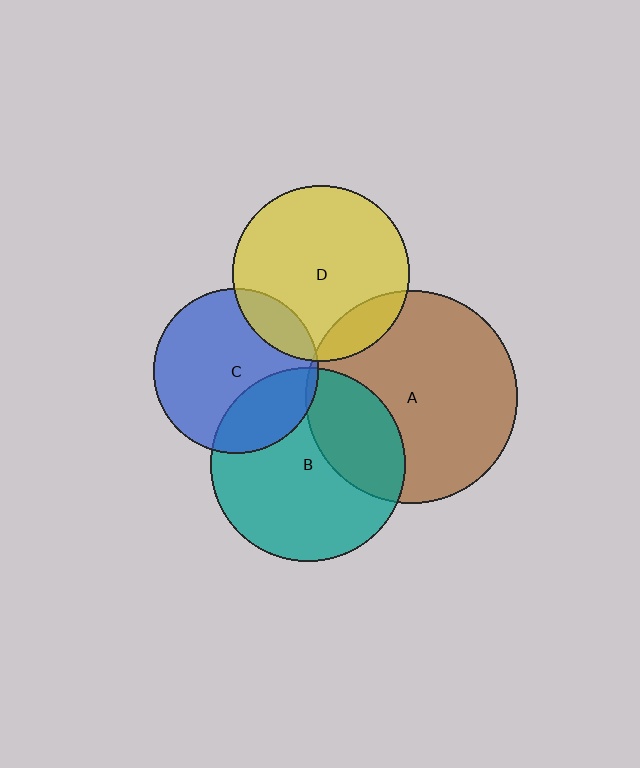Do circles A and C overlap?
Yes.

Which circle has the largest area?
Circle A (brown).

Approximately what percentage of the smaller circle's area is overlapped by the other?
Approximately 5%.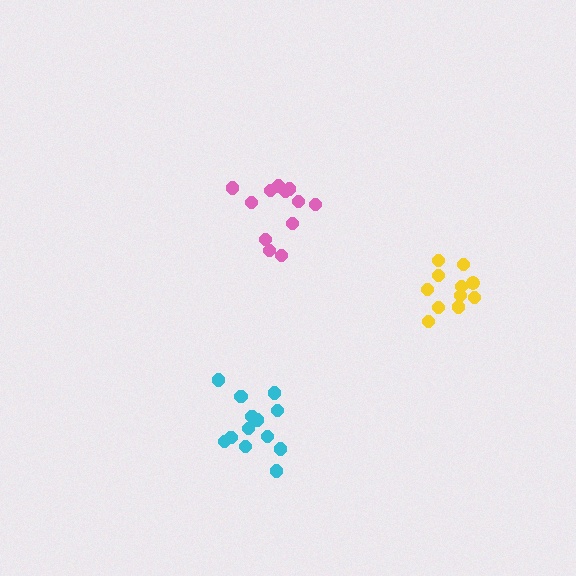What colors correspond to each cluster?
The clusters are colored: cyan, pink, yellow.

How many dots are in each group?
Group 1: 13 dots, Group 2: 12 dots, Group 3: 11 dots (36 total).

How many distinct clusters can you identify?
There are 3 distinct clusters.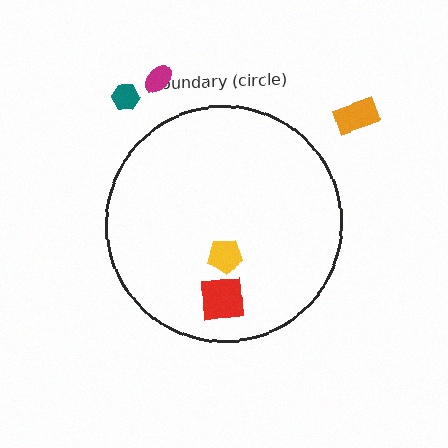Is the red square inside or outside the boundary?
Inside.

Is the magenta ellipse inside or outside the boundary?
Outside.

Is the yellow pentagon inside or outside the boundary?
Inside.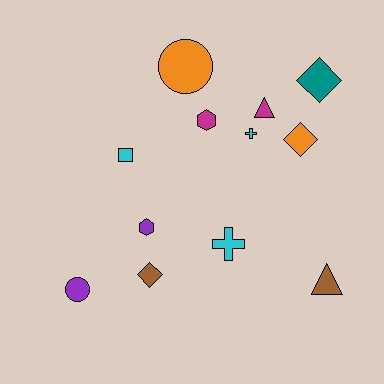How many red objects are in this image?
There are no red objects.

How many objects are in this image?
There are 12 objects.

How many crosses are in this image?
There are 2 crosses.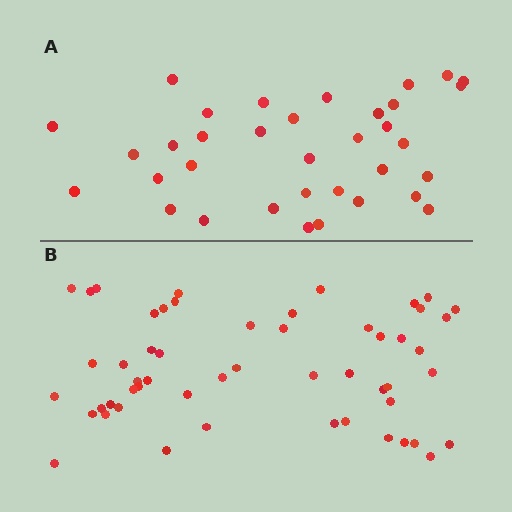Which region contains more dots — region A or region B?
Region B (the bottom region) has more dots.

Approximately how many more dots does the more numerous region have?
Region B has approximately 20 more dots than region A.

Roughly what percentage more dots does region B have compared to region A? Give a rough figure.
About 50% more.